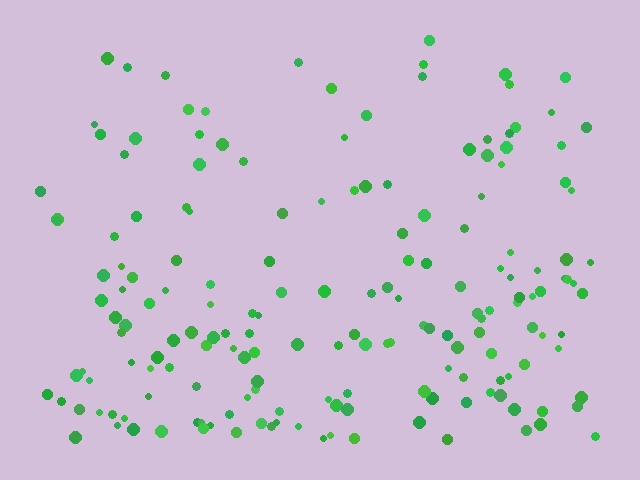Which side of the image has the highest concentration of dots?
The bottom.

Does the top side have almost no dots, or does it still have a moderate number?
Still a moderate number, just noticeably fewer than the bottom.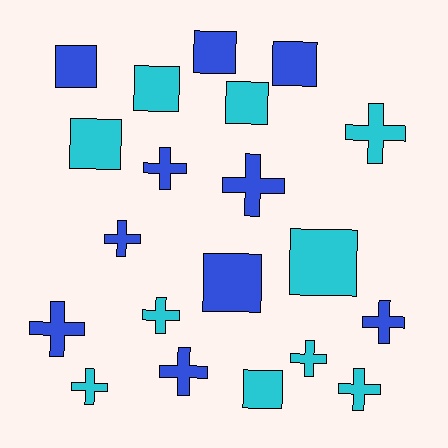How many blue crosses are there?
There are 6 blue crosses.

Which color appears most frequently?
Blue, with 10 objects.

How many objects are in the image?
There are 20 objects.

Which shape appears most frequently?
Cross, with 11 objects.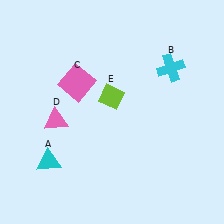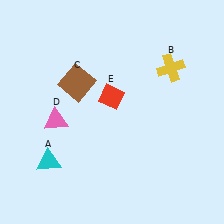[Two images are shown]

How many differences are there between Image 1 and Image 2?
There are 3 differences between the two images.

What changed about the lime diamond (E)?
In Image 1, E is lime. In Image 2, it changed to red.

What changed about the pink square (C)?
In Image 1, C is pink. In Image 2, it changed to brown.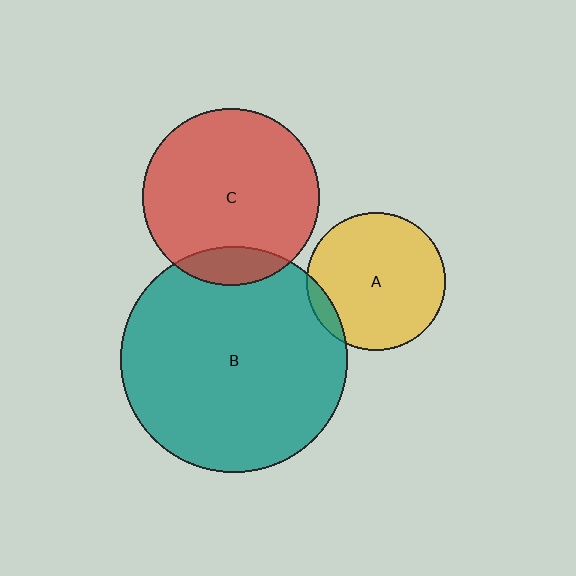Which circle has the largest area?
Circle B (teal).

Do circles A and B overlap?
Yes.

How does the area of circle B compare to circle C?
Approximately 1.6 times.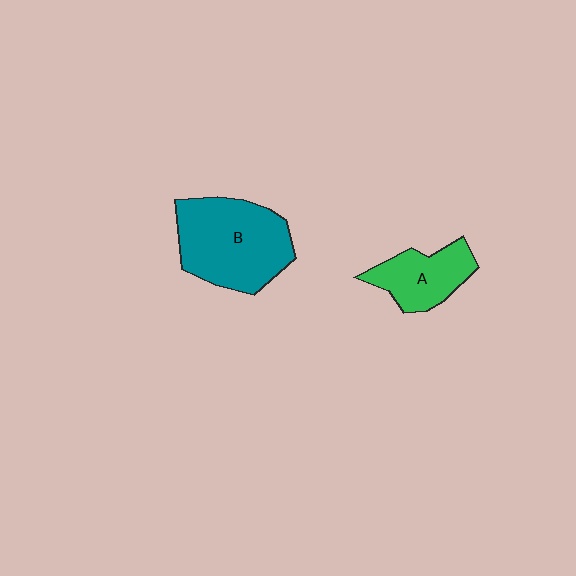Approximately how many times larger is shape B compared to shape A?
Approximately 1.8 times.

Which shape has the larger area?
Shape B (teal).